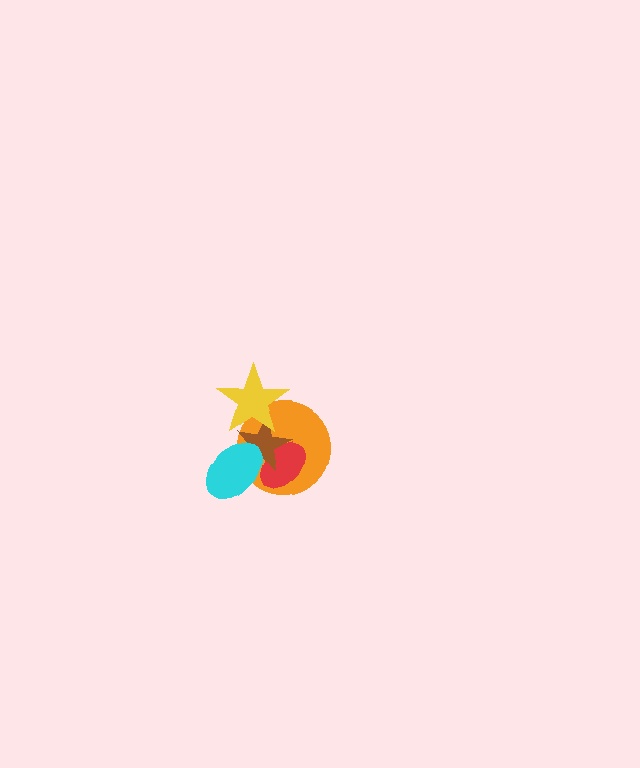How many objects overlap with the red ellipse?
3 objects overlap with the red ellipse.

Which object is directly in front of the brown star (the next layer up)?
The cyan ellipse is directly in front of the brown star.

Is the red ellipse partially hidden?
Yes, it is partially covered by another shape.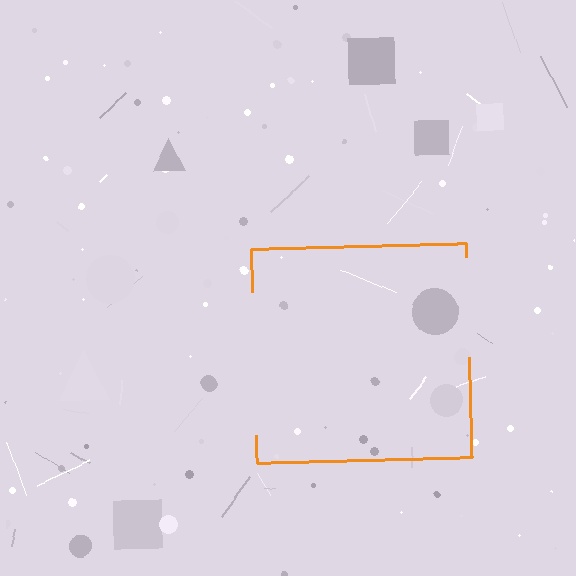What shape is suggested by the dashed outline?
The dashed outline suggests a square.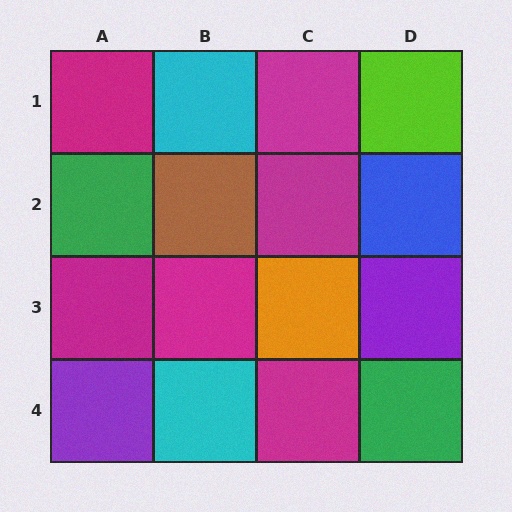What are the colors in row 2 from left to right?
Green, brown, magenta, blue.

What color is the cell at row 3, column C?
Orange.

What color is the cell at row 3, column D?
Purple.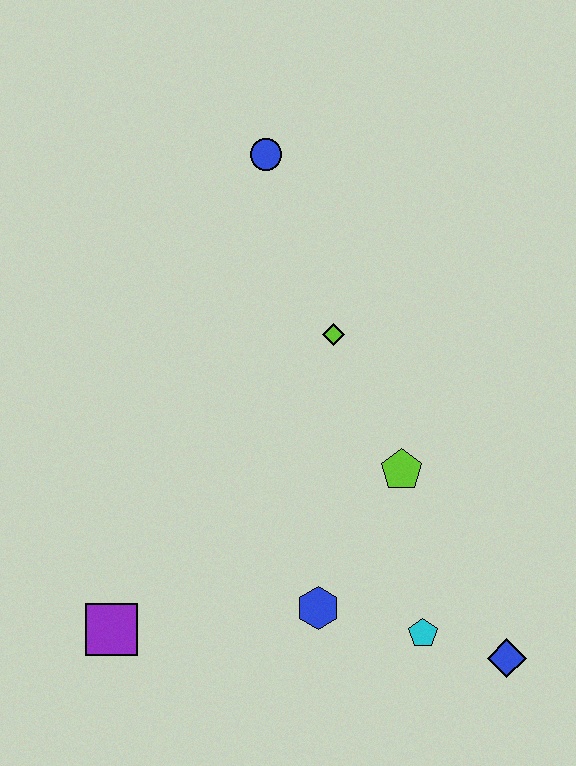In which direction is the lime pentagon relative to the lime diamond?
The lime pentagon is below the lime diamond.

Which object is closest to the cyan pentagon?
The blue diamond is closest to the cyan pentagon.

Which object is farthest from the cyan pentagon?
The blue circle is farthest from the cyan pentagon.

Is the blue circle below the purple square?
No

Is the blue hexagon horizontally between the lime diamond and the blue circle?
Yes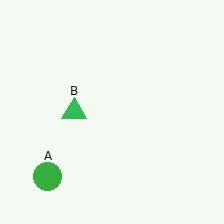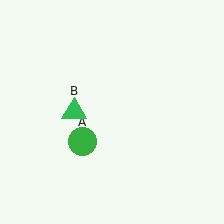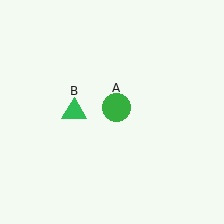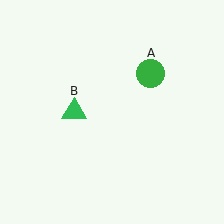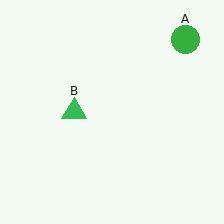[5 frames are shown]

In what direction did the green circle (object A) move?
The green circle (object A) moved up and to the right.